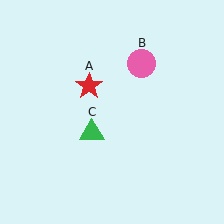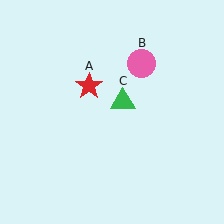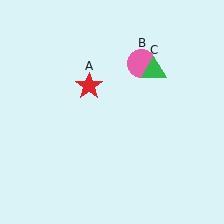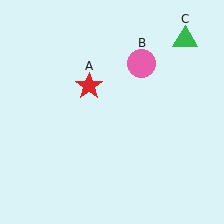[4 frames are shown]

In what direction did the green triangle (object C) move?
The green triangle (object C) moved up and to the right.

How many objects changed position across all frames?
1 object changed position: green triangle (object C).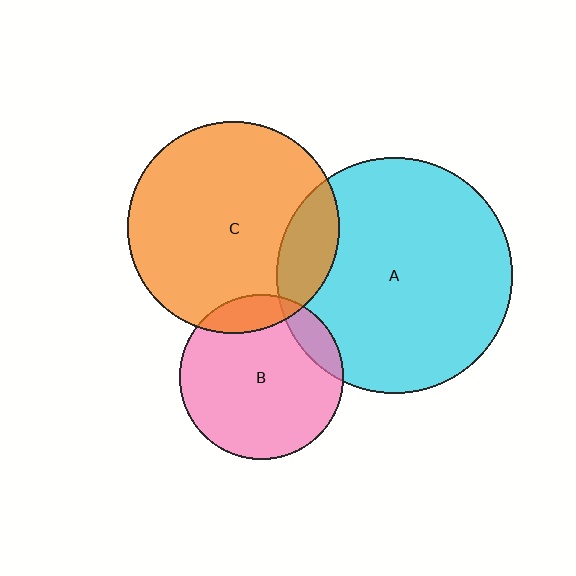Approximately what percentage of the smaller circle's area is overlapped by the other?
Approximately 15%.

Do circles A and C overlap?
Yes.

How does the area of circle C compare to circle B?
Approximately 1.7 times.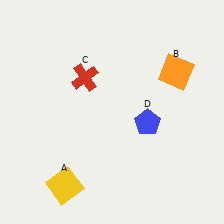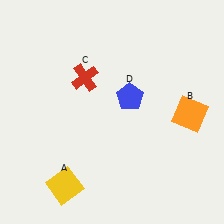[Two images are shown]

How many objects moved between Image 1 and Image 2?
2 objects moved between the two images.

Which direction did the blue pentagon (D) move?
The blue pentagon (D) moved up.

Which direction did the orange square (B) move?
The orange square (B) moved down.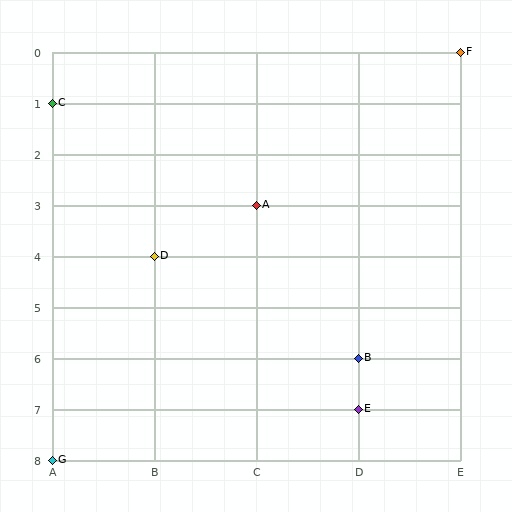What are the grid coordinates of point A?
Point A is at grid coordinates (C, 3).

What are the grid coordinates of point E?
Point E is at grid coordinates (D, 7).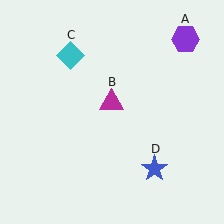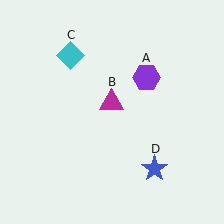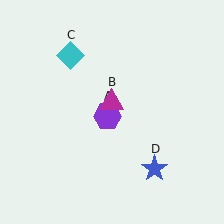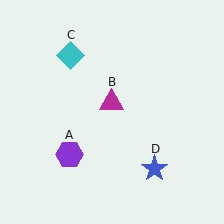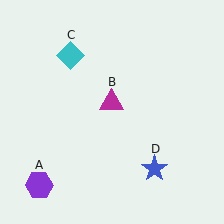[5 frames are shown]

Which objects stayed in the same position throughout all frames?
Magenta triangle (object B) and cyan diamond (object C) and blue star (object D) remained stationary.